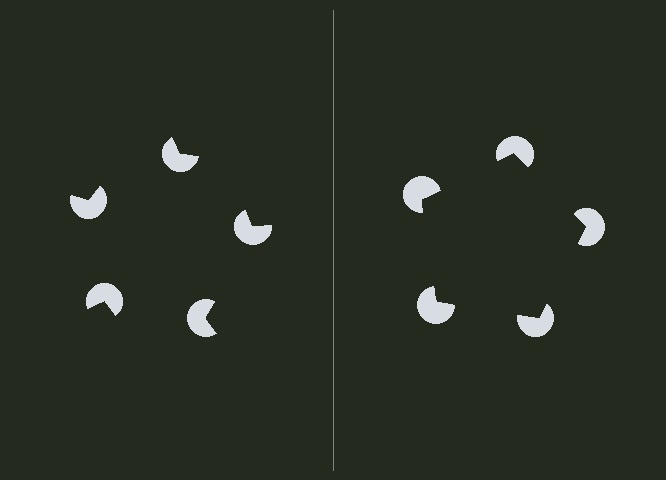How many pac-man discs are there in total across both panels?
10 — 5 on each side.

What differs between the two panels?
The pac-man discs are positioned identically on both sides; only the wedge orientations differ. On the right they align to a pentagon; on the left they are misaligned.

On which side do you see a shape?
An illusory pentagon appears on the right side. On the left side the wedge cuts are rotated, so no coherent shape forms.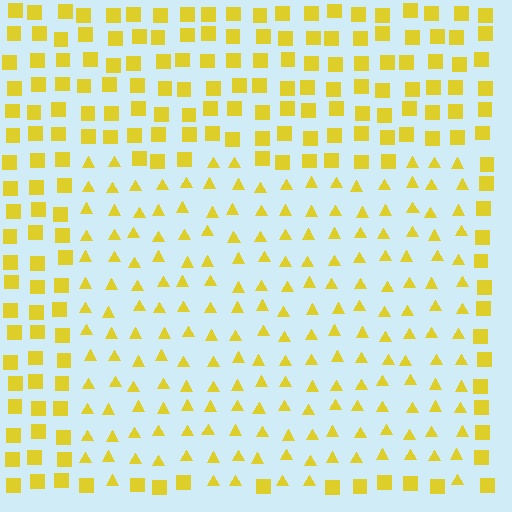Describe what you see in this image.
The image is filled with small yellow elements arranged in a uniform grid. A rectangle-shaped region contains triangles, while the surrounding area contains squares. The boundary is defined purely by the change in element shape.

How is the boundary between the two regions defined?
The boundary is defined by a change in element shape: triangles inside vs. squares outside. All elements share the same color and spacing.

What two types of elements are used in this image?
The image uses triangles inside the rectangle region and squares outside it.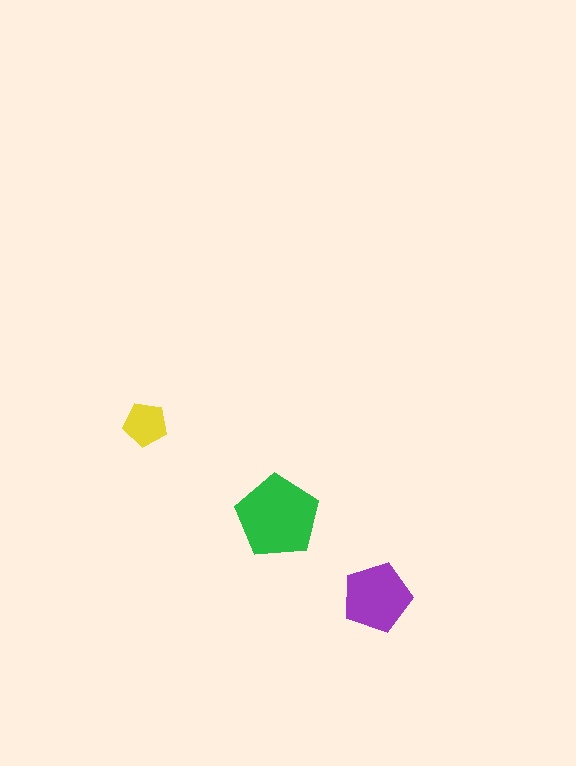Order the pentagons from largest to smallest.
the green one, the purple one, the yellow one.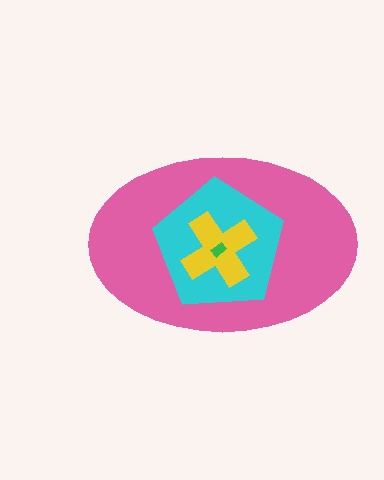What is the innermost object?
The green rectangle.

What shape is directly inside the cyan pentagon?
The yellow cross.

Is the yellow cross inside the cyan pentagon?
Yes.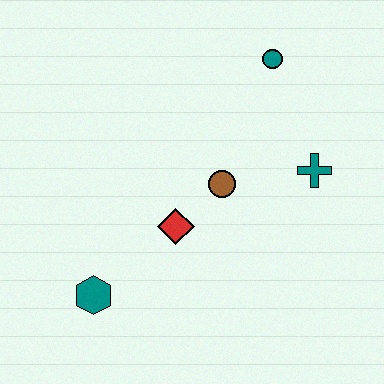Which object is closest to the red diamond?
The brown circle is closest to the red diamond.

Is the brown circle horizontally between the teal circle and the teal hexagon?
Yes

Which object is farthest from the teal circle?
The teal hexagon is farthest from the teal circle.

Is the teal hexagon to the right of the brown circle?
No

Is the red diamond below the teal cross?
Yes